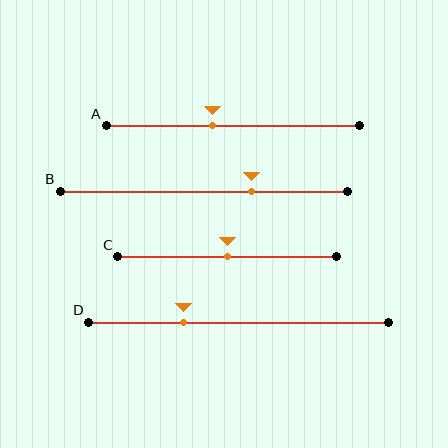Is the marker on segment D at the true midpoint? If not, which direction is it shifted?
No, the marker on segment D is shifted to the left by about 18% of the segment length.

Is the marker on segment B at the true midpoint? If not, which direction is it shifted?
No, the marker on segment B is shifted to the right by about 17% of the segment length.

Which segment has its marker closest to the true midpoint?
Segment C has its marker closest to the true midpoint.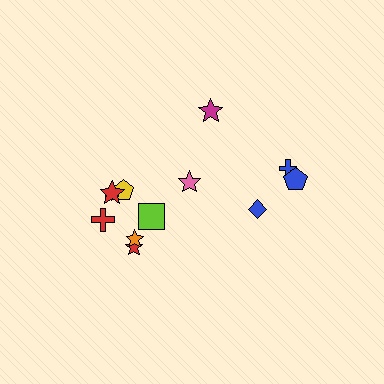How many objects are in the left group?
There are 8 objects.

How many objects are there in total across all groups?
There are 12 objects.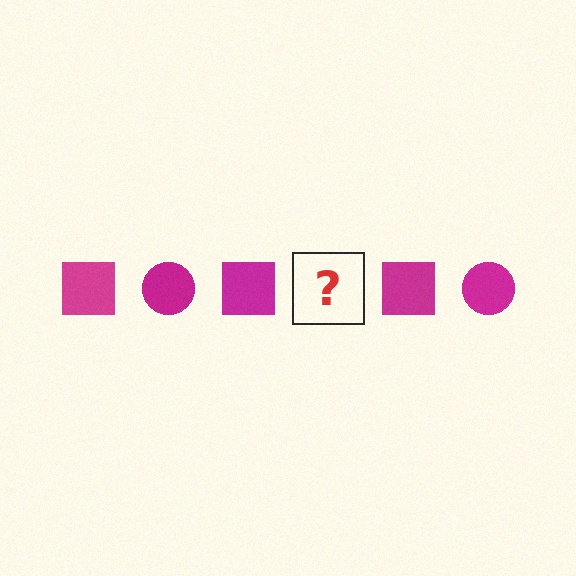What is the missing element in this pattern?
The missing element is a magenta circle.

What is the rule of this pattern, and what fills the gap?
The rule is that the pattern cycles through square, circle shapes in magenta. The gap should be filled with a magenta circle.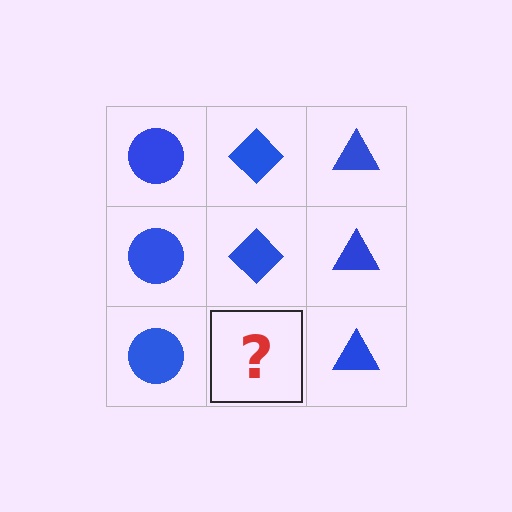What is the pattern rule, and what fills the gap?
The rule is that each column has a consistent shape. The gap should be filled with a blue diamond.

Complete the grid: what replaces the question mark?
The question mark should be replaced with a blue diamond.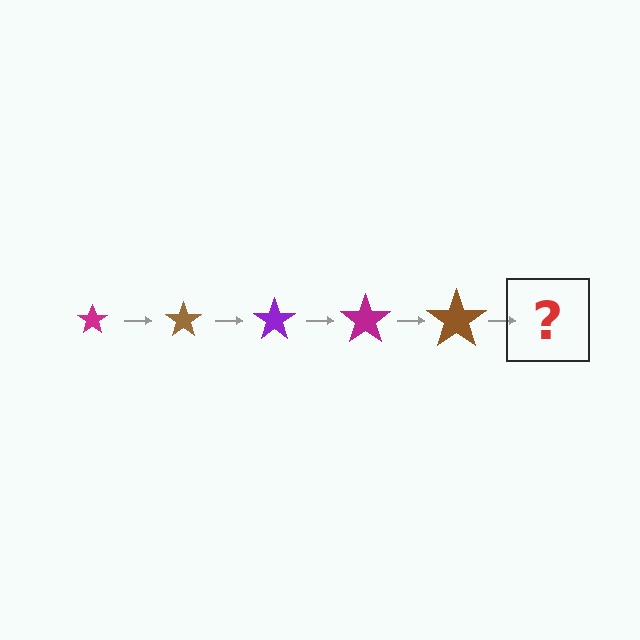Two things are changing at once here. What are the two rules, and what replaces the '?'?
The two rules are that the star grows larger each step and the color cycles through magenta, brown, and purple. The '?' should be a purple star, larger than the previous one.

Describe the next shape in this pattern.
It should be a purple star, larger than the previous one.